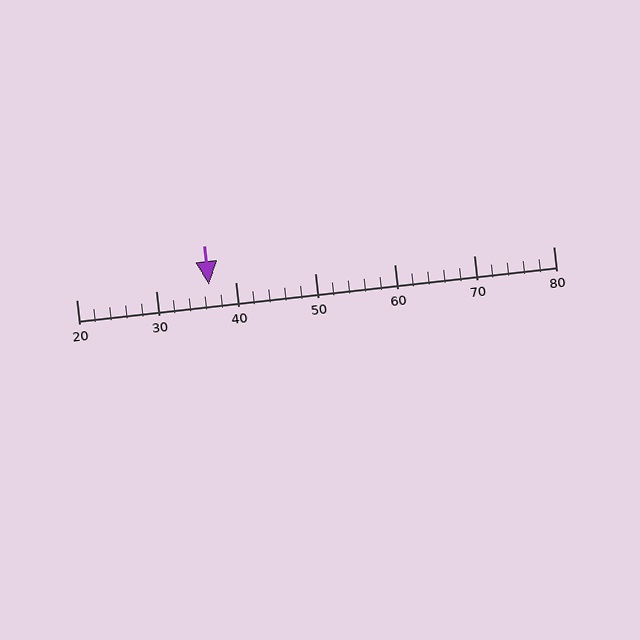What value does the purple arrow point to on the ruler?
The purple arrow points to approximately 37.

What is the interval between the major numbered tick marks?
The major tick marks are spaced 10 units apart.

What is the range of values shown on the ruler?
The ruler shows values from 20 to 80.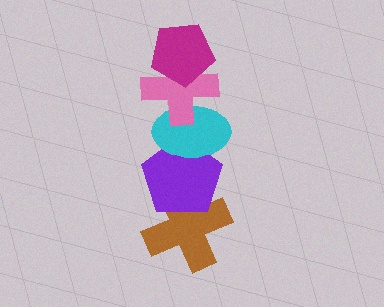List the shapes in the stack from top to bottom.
From top to bottom: the magenta pentagon, the pink cross, the cyan ellipse, the purple pentagon, the brown cross.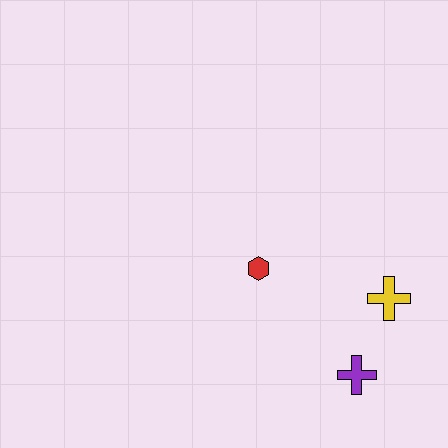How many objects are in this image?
There are 3 objects.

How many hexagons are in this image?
There is 1 hexagon.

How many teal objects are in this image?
There are no teal objects.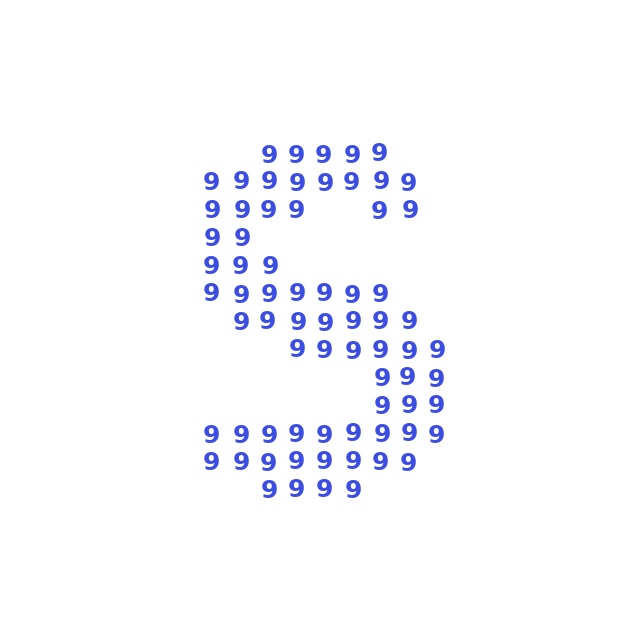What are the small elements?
The small elements are digit 9's.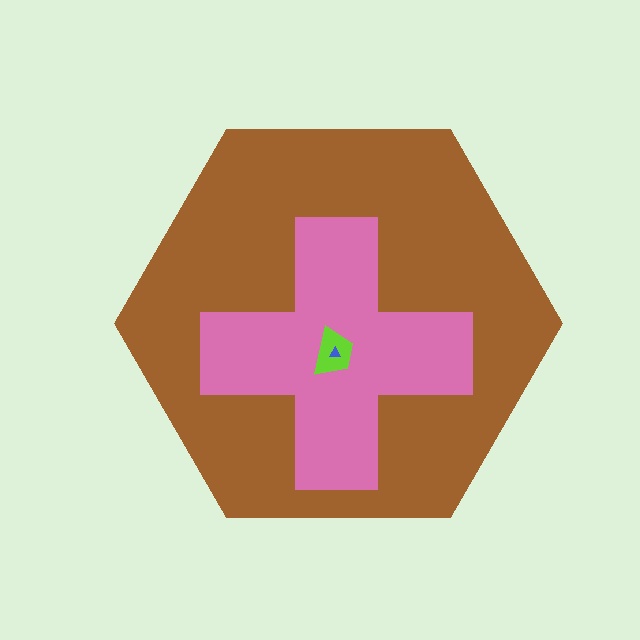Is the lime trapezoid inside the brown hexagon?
Yes.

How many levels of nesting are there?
4.